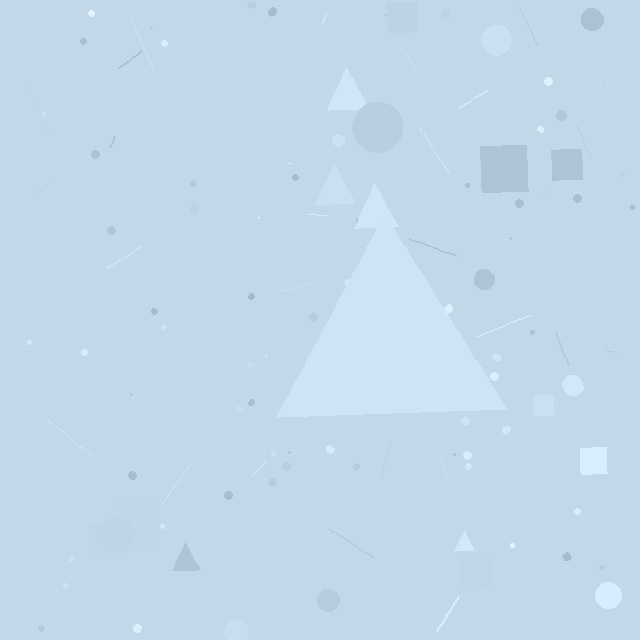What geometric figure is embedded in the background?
A triangle is embedded in the background.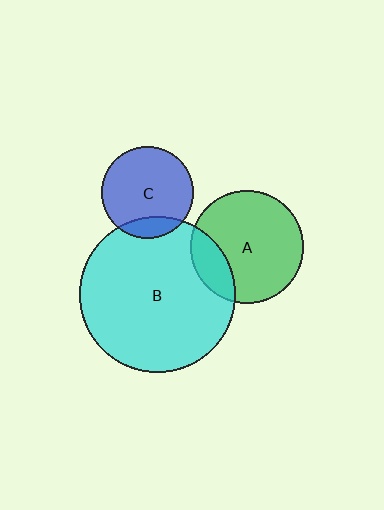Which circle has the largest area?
Circle B (cyan).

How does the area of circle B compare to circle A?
Approximately 1.9 times.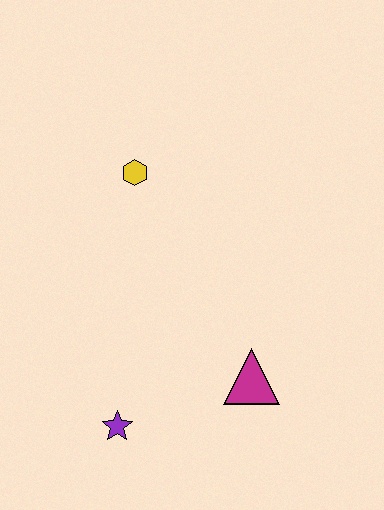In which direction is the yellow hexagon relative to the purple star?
The yellow hexagon is above the purple star.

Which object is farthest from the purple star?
The yellow hexagon is farthest from the purple star.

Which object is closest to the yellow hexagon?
The magenta triangle is closest to the yellow hexagon.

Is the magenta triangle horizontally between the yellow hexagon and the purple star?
No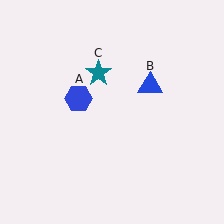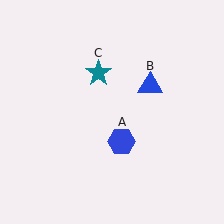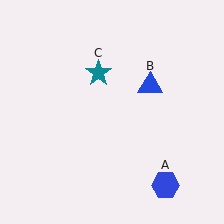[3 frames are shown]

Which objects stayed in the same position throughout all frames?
Blue triangle (object B) and teal star (object C) remained stationary.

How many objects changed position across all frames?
1 object changed position: blue hexagon (object A).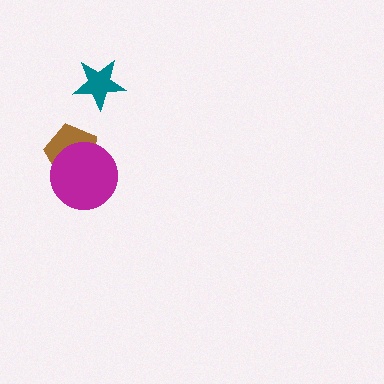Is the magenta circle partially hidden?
No, no other shape covers it.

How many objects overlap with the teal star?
0 objects overlap with the teal star.